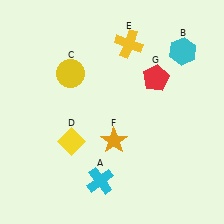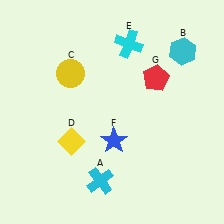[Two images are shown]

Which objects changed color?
E changed from yellow to cyan. F changed from orange to blue.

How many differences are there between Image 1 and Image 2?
There are 2 differences between the two images.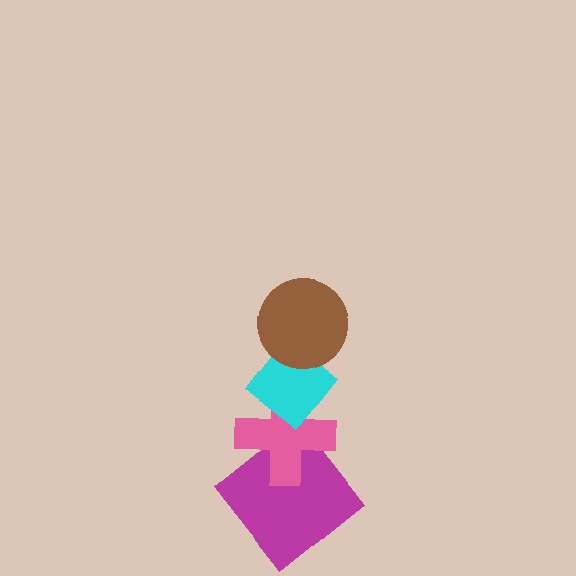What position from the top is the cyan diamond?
The cyan diamond is 2nd from the top.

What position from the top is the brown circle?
The brown circle is 1st from the top.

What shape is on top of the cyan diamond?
The brown circle is on top of the cyan diamond.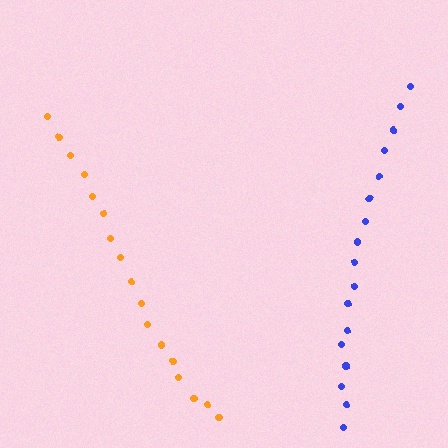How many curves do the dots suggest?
There are 2 distinct paths.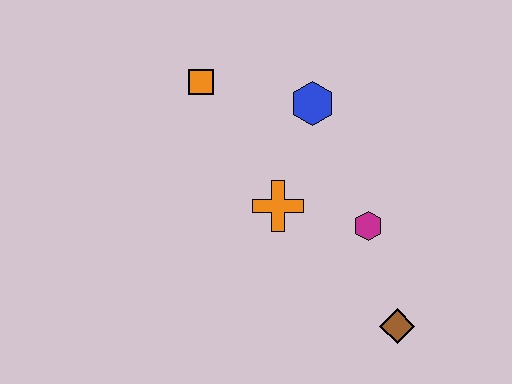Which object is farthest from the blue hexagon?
The brown diamond is farthest from the blue hexagon.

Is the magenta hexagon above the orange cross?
No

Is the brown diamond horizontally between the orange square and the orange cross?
No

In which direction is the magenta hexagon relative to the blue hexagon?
The magenta hexagon is below the blue hexagon.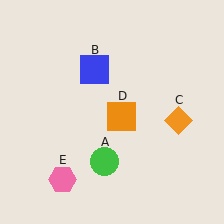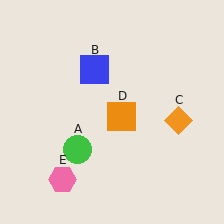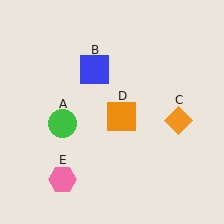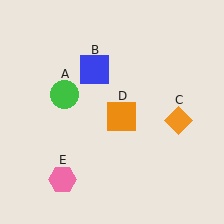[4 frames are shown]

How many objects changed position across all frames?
1 object changed position: green circle (object A).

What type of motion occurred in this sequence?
The green circle (object A) rotated clockwise around the center of the scene.